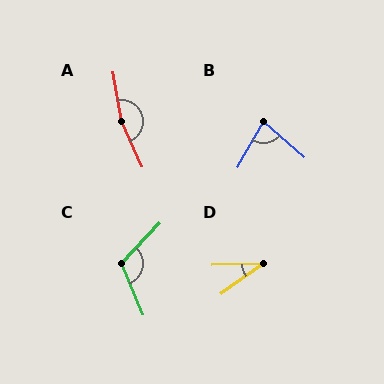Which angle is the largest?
A, at approximately 166 degrees.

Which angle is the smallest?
D, at approximately 34 degrees.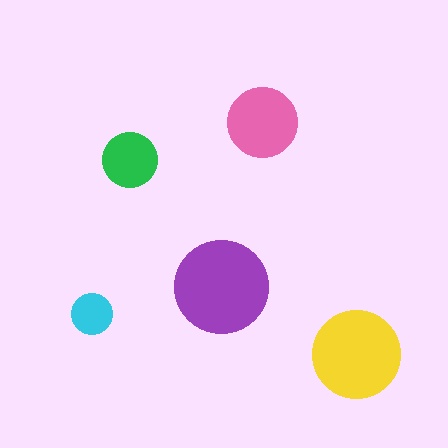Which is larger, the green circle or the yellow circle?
The yellow one.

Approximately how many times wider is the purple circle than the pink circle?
About 1.5 times wider.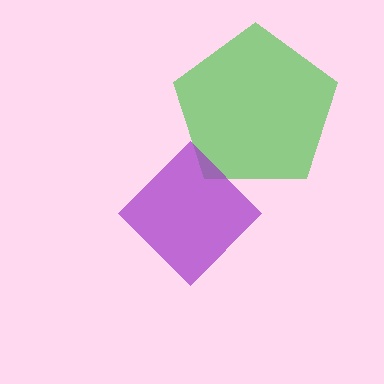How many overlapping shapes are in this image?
There are 2 overlapping shapes in the image.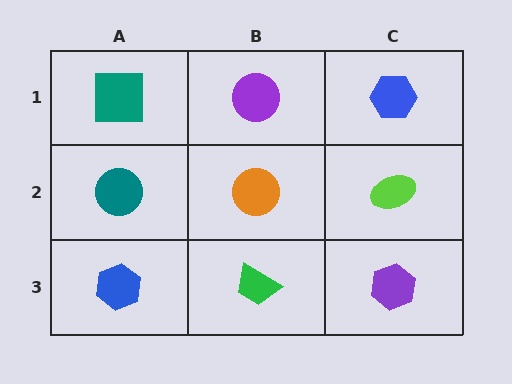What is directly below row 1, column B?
An orange circle.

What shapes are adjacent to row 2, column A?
A teal square (row 1, column A), a blue hexagon (row 3, column A), an orange circle (row 2, column B).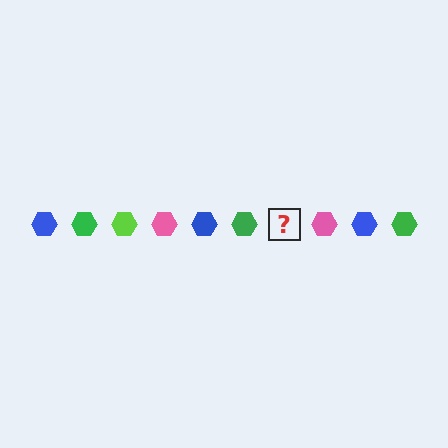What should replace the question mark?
The question mark should be replaced with a lime hexagon.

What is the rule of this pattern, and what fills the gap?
The rule is that the pattern cycles through blue, green, lime, pink hexagons. The gap should be filled with a lime hexagon.